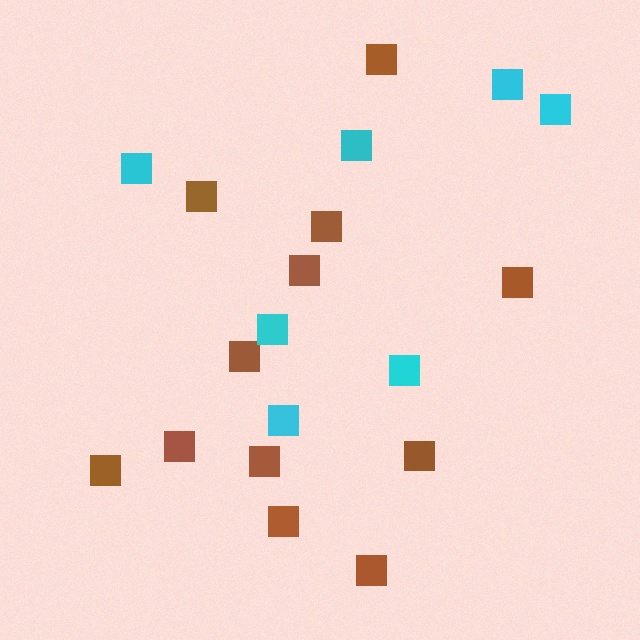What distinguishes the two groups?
There are 2 groups: one group of brown squares (12) and one group of cyan squares (7).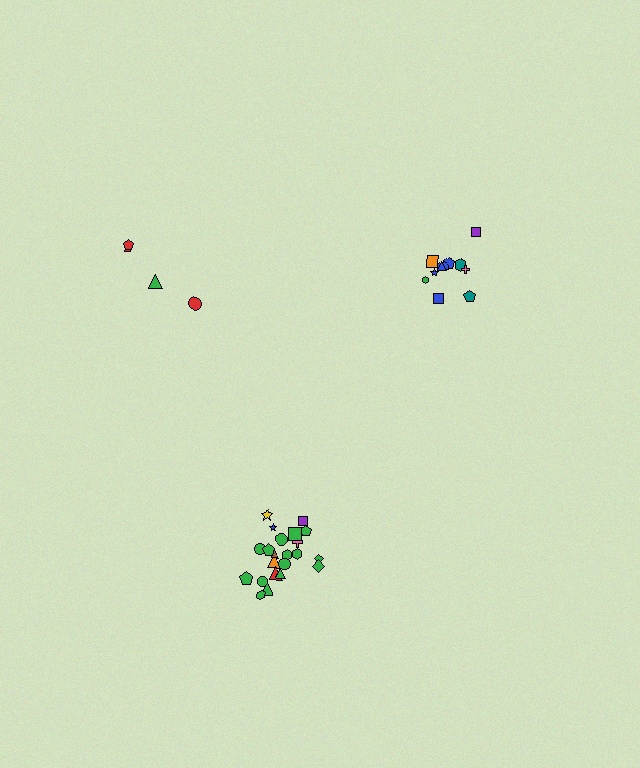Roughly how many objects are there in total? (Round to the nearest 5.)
Roughly 40 objects in total.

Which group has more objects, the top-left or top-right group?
The top-right group.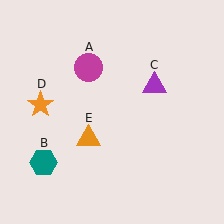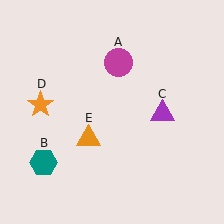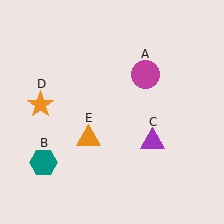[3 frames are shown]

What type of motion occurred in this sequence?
The magenta circle (object A), purple triangle (object C) rotated clockwise around the center of the scene.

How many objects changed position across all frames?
2 objects changed position: magenta circle (object A), purple triangle (object C).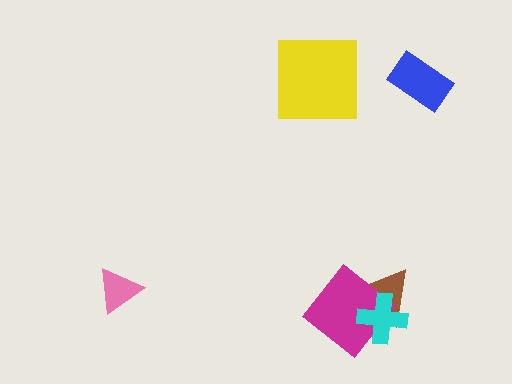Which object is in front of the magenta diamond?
The cyan cross is in front of the magenta diamond.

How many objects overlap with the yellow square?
0 objects overlap with the yellow square.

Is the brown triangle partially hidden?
Yes, it is partially covered by another shape.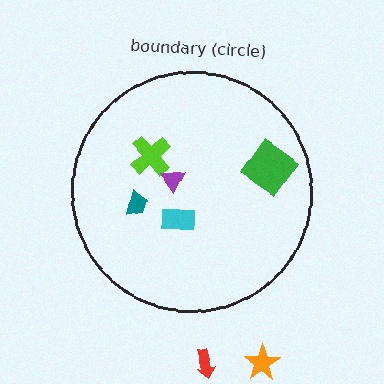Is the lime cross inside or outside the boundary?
Inside.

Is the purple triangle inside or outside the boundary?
Inside.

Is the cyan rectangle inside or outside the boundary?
Inside.